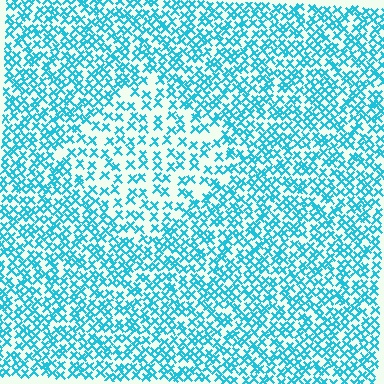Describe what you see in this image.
The image contains small cyan elements arranged at two different densities. A diamond-shaped region is visible where the elements are less densely packed than the surrounding area.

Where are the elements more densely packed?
The elements are more densely packed outside the diamond boundary.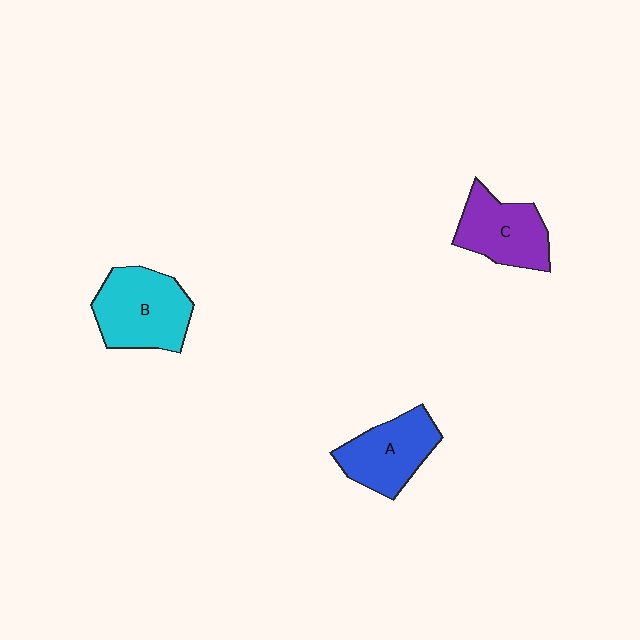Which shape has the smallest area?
Shape C (purple).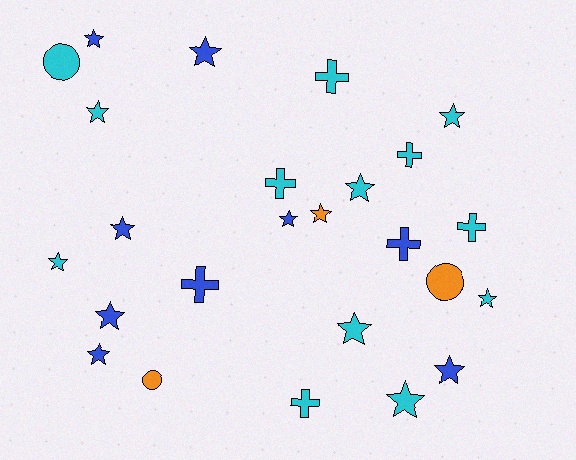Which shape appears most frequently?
Star, with 15 objects.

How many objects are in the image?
There are 25 objects.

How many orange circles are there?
There are 2 orange circles.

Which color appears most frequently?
Cyan, with 13 objects.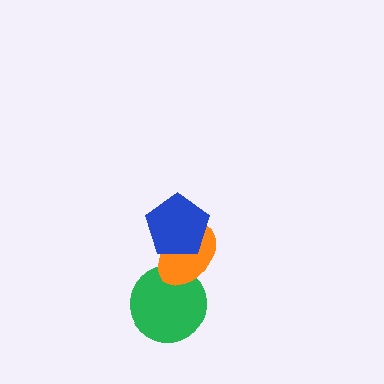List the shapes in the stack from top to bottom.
From top to bottom: the blue pentagon, the orange ellipse, the green circle.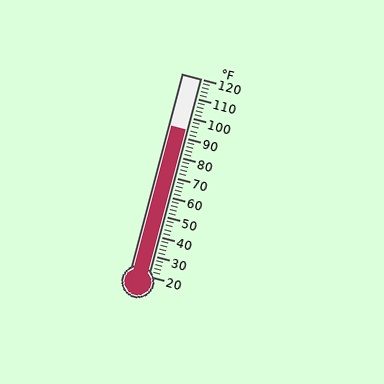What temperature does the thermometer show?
The thermometer shows approximately 94°F.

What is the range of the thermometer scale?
The thermometer scale ranges from 20°F to 120°F.